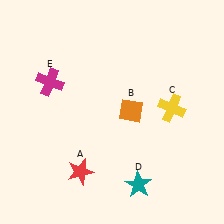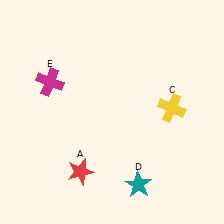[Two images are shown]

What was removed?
The orange diamond (B) was removed in Image 2.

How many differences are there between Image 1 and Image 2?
There is 1 difference between the two images.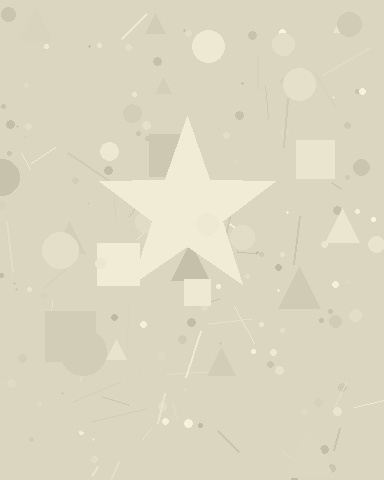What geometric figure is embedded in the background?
A star is embedded in the background.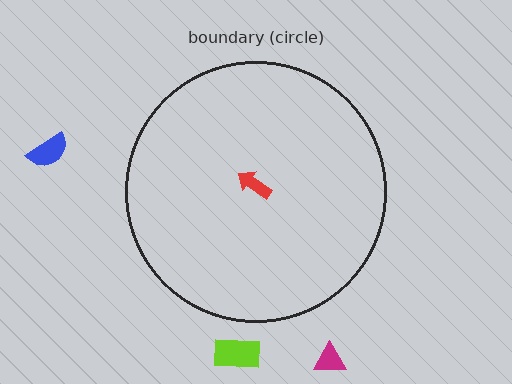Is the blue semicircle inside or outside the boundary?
Outside.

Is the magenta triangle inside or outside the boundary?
Outside.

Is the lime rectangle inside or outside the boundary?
Outside.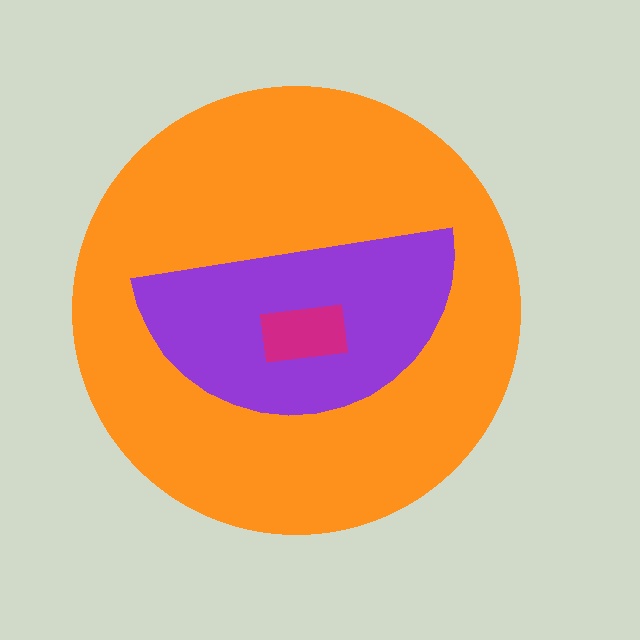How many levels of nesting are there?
3.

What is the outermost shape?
The orange circle.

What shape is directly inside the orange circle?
The purple semicircle.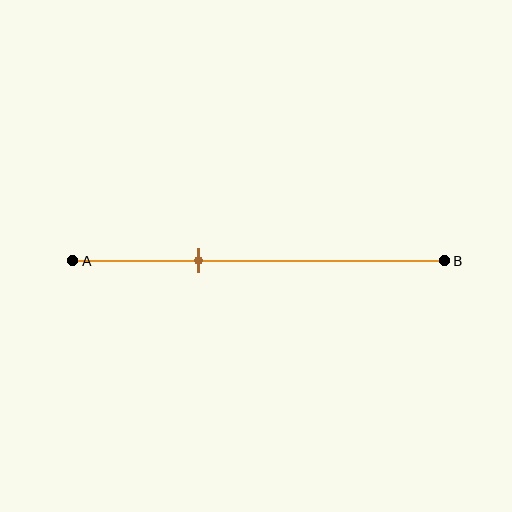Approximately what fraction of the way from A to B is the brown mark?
The brown mark is approximately 35% of the way from A to B.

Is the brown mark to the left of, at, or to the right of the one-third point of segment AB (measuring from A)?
The brown mark is approximately at the one-third point of segment AB.